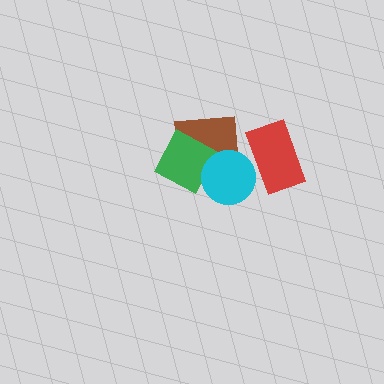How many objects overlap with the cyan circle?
3 objects overlap with the cyan circle.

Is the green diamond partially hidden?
Yes, it is partially covered by another shape.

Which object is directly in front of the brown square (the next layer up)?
The green diamond is directly in front of the brown square.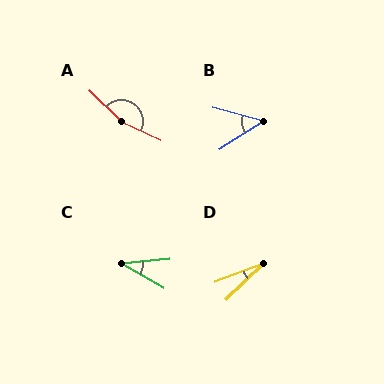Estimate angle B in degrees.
Approximately 47 degrees.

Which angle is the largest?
A, at approximately 161 degrees.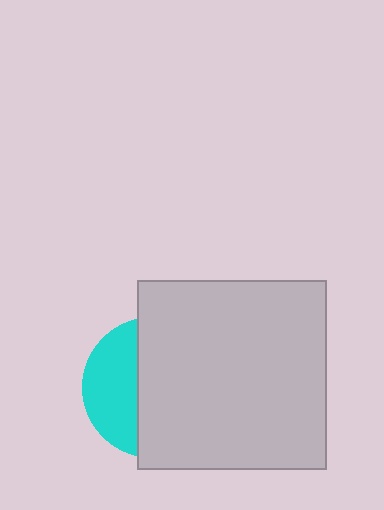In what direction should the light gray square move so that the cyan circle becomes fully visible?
The light gray square should move right. That is the shortest direction to clear the overlap and leave the cyan circle fully visible.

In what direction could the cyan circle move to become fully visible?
The cyan circle could move left. That would shift it out from behind the light gray square entirely.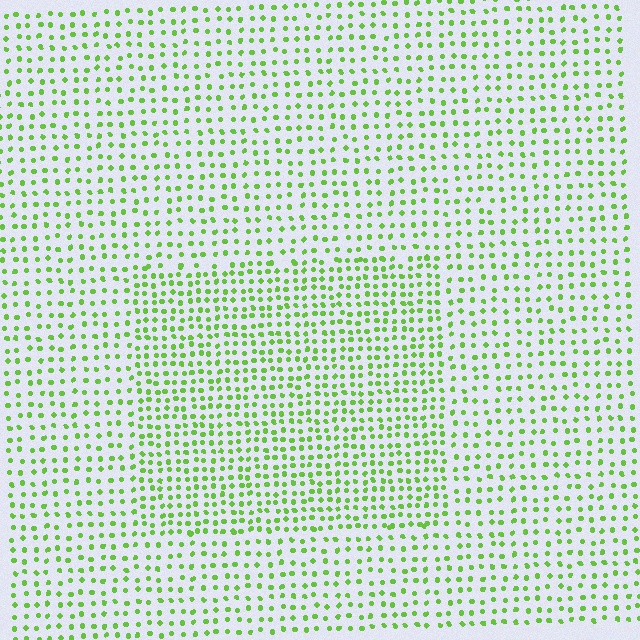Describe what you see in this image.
The image contains small lime elements arranged at two different densities. A rectangle-shaped region is visible where the elements are more densely packed than the surrounding area.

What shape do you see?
I see a rectangle.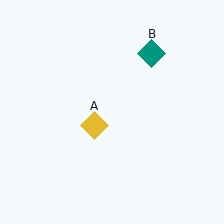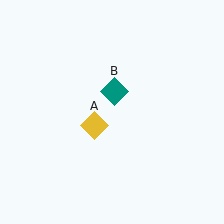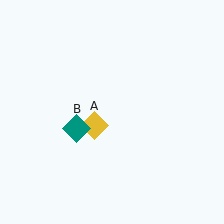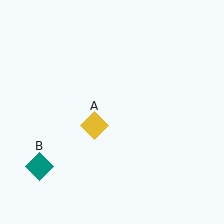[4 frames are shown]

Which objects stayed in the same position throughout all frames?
Yellow diamond (object A) remained stationary.